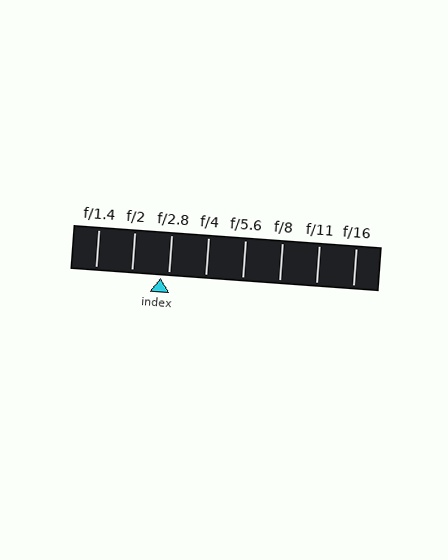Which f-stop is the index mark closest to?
The index mark is closest to f/2.8.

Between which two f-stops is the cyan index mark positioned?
The index mark is between f/2 and f/2.8.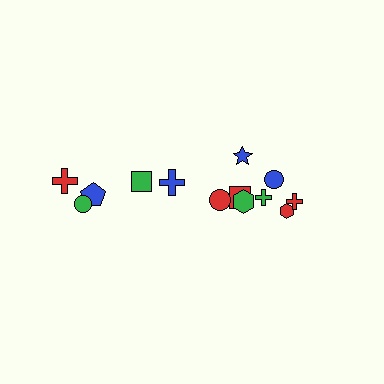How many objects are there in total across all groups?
There are 13 objects.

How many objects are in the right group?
There are 8 objects.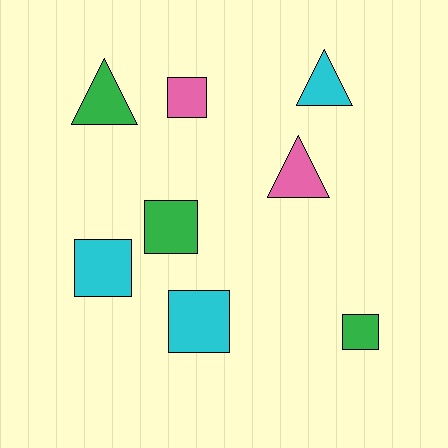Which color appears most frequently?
Green, with 3 objects.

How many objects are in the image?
There are 8 objects.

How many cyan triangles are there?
There is 1 cyan triangle.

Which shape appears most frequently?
Square, with 5 objects.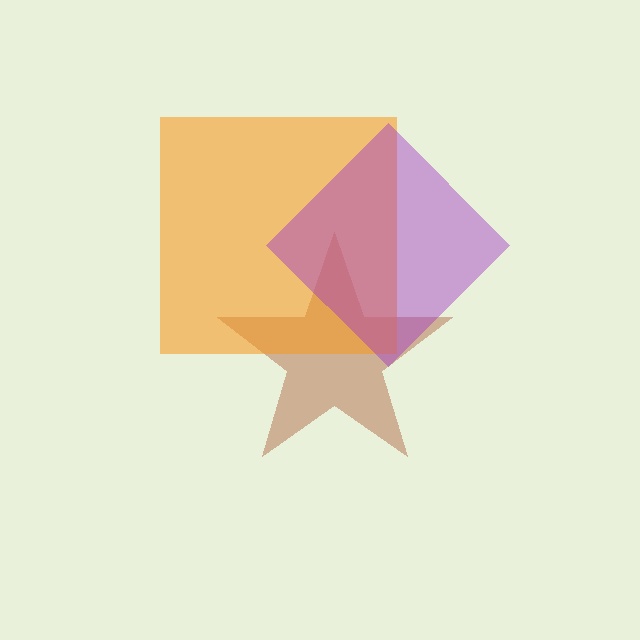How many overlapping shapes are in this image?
There are 3 overlapping shapes in the image.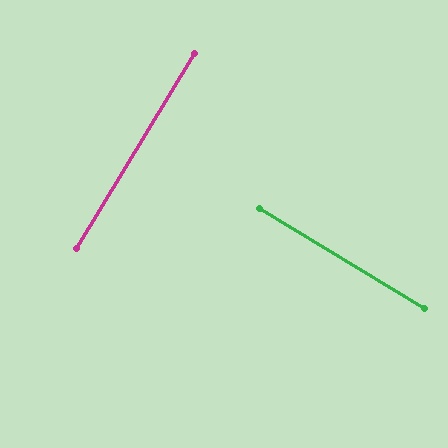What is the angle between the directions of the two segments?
Approximately 90 degrees.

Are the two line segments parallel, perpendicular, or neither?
Perpendicular — they meet at approximately 90°.